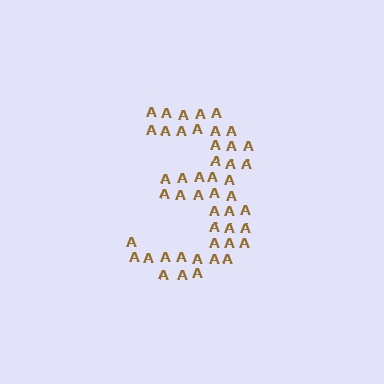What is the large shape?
The large shape is the digit 3.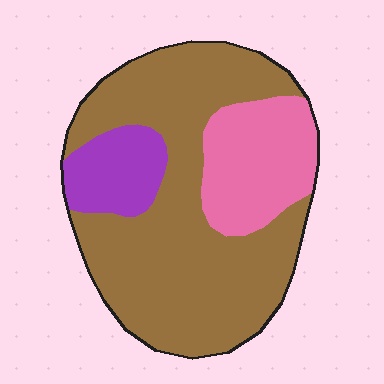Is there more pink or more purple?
Pink.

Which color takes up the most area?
Brown, at roughly 65%.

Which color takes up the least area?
Purple, at roughly 10%.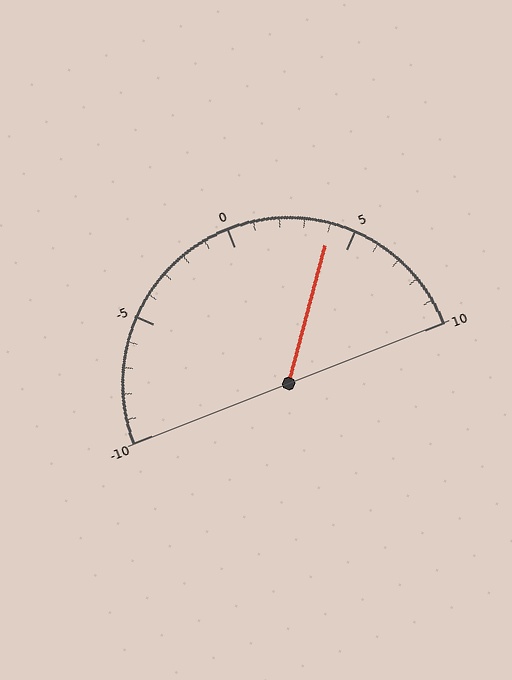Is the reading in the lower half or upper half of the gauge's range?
The reading is in the upper half of the range (-10 to 10).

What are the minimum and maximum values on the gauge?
The gauge ranges from -10 to 10.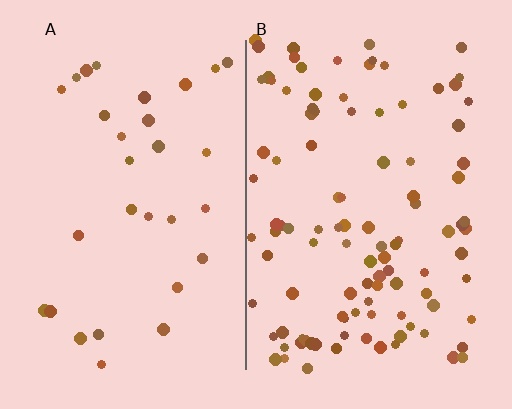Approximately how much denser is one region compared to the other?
Approximately 3.5× — region B over region A.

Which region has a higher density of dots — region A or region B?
B (the right).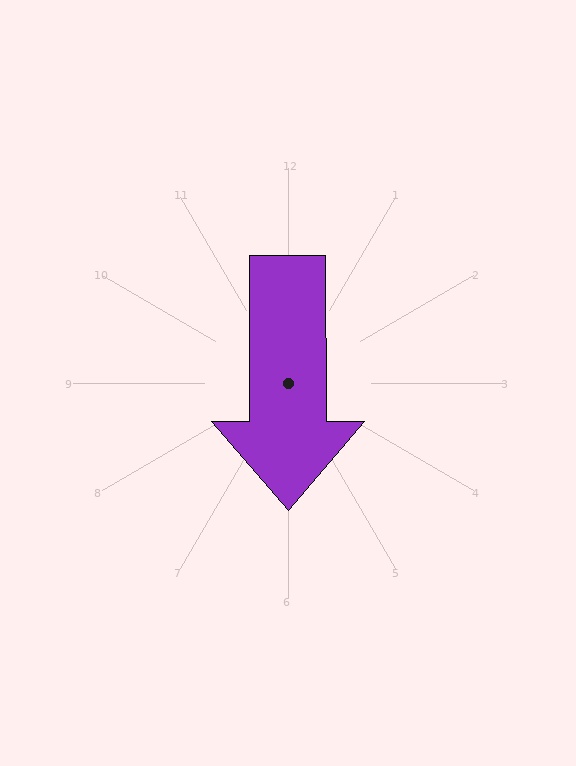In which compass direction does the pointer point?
South.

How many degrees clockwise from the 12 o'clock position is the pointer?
Approximately 180 degrees.